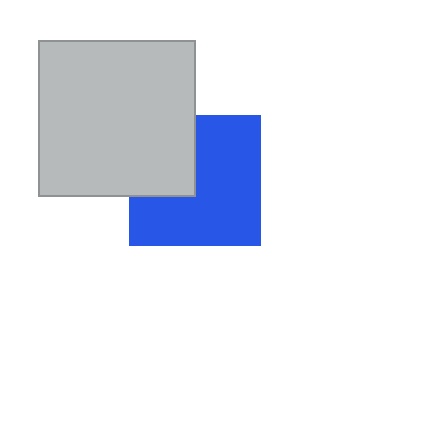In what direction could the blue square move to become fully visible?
The blue square could move toward the lower-right. That would shift it out from behind the light gray square entirely.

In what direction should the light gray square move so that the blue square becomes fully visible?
The light gray square should move toward the upper-left. That is the shortest direction to clear the overlap and leave the blue square fully visible.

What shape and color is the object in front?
The object in front is a light gray square.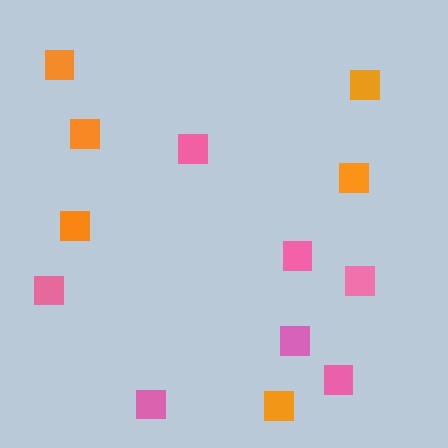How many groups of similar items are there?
There are 2 groups: one group of orange squares (6) and one group of pink squares (7).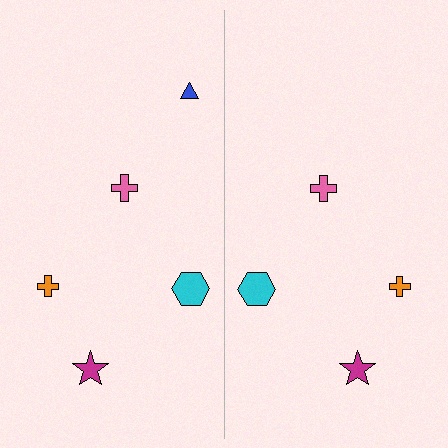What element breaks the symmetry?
A blue triangle is missing from the right side.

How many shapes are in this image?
There are 9 shapes in this image.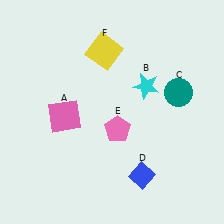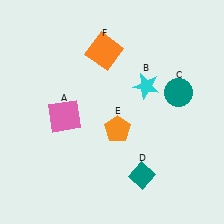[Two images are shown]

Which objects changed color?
D changed from blue to teal. E changed from pink to orange. F changed from yellow to orange.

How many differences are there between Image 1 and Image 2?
There are 3 differences between the two images.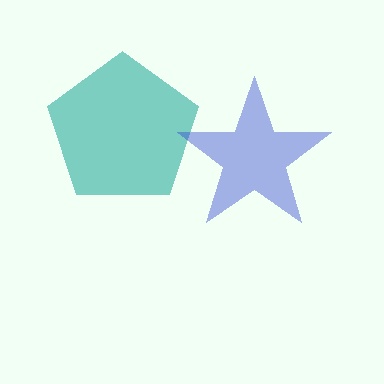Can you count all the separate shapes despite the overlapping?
Yes, there are 2 separate shapes.